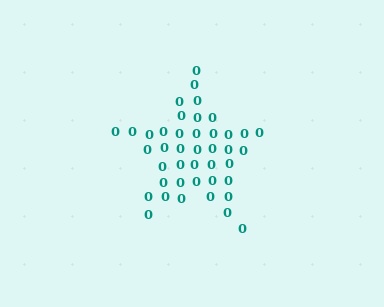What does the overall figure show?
The overall figure shows a star.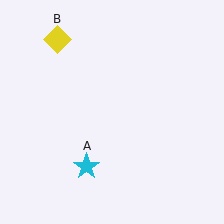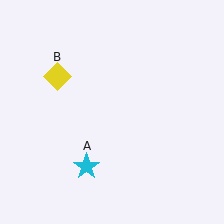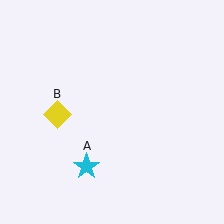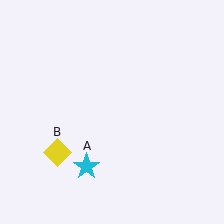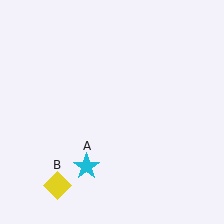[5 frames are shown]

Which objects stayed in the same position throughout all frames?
Cyan star (object A) remained stationary.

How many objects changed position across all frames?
1 object changed position: yellow diamond (object B).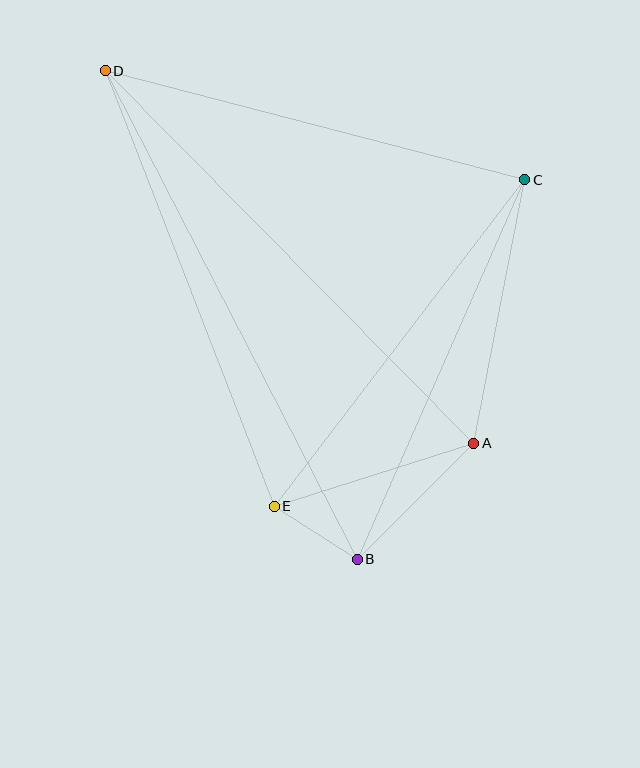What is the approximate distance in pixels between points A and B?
The distance between A and B is approximately 164 pixels.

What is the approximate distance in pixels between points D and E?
The distance between D and E is approximately 467 pixels.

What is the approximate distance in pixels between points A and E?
The distance between A and E is approximately 209 pixels.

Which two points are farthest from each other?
Points B and D are farthest from each other.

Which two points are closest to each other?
Points B and E are closest to each other.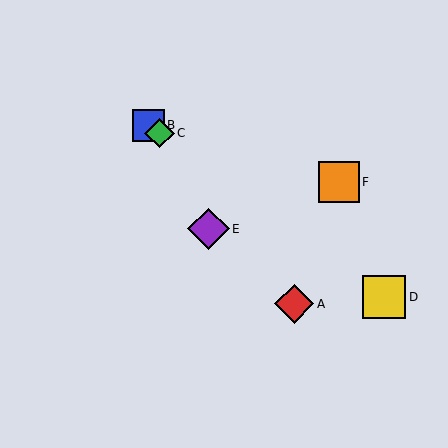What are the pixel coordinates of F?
Object F is at (339, 182).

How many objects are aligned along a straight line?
3 objects (B, C, D) are aligned along a straight line.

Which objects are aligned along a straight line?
Objects B, C, D are aligned along a straight line.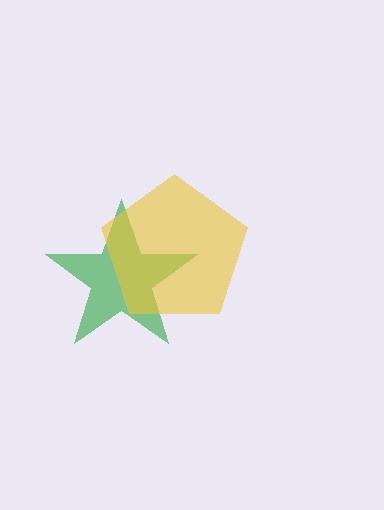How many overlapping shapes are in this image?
There are 2 overlapping shapes in the image.